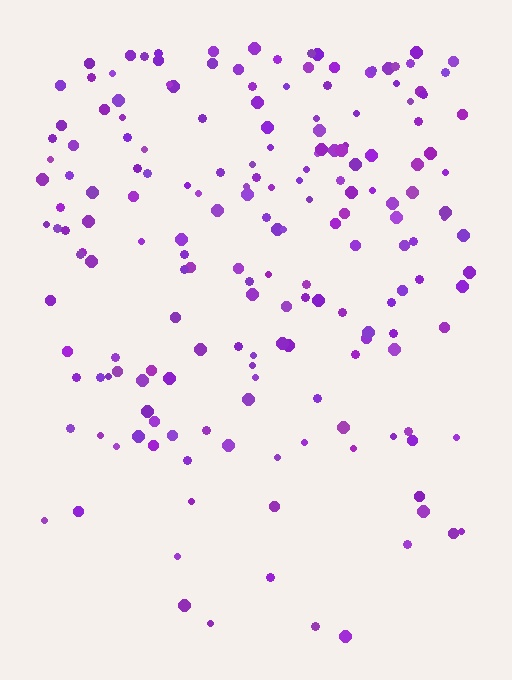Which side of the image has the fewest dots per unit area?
The bottom.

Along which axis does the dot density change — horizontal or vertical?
Vertical.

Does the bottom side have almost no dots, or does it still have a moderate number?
Still a moderate number, just noticeably fewer than the top.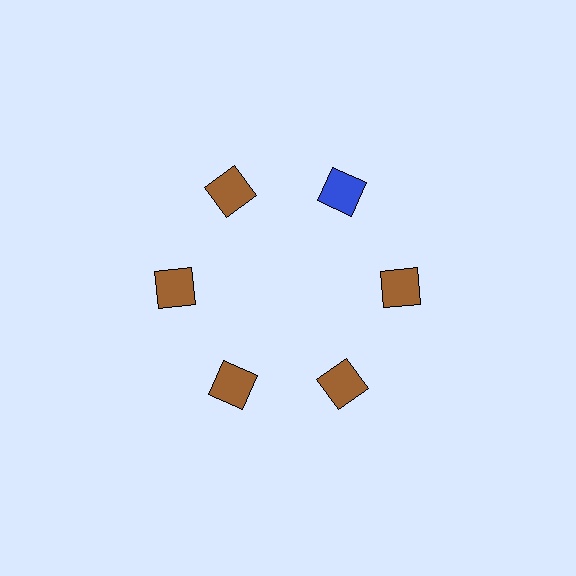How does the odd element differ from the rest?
It has a different color: blue instead of brown.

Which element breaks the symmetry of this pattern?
The blue square at roughly the 1 o'clock position breaks the symmetry. All other shapes are brown squares.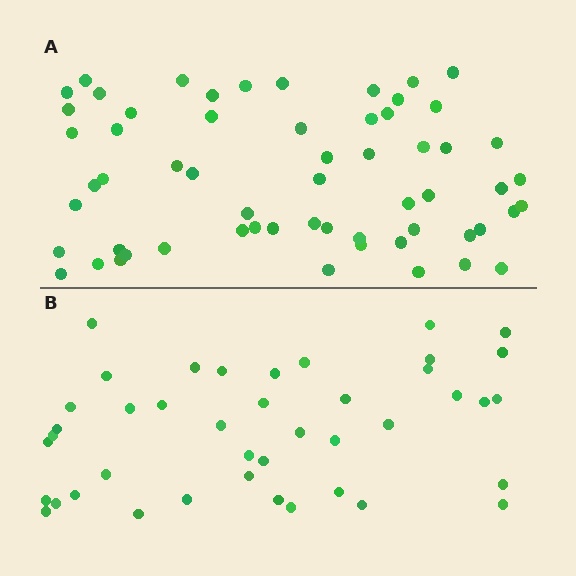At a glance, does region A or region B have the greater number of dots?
Region A (the top region) has more dots.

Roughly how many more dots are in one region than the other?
Region A has approximately 20 more dots than region B.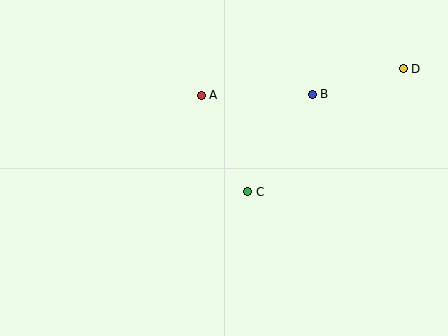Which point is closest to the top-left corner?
Point A is closest to the top-left corner.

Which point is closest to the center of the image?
Point C at (248, 192) is closest to the center.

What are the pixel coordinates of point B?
Point B is at (312, 94).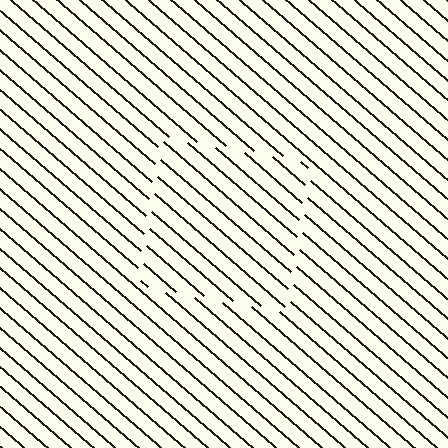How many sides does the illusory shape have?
4 sides — the line-ends trace a square.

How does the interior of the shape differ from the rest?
The interior of the shape contains the same grating, shifted by half a period — the contour is defined by the phase discontinuity where line-ends from the inner and outer gratings abut.